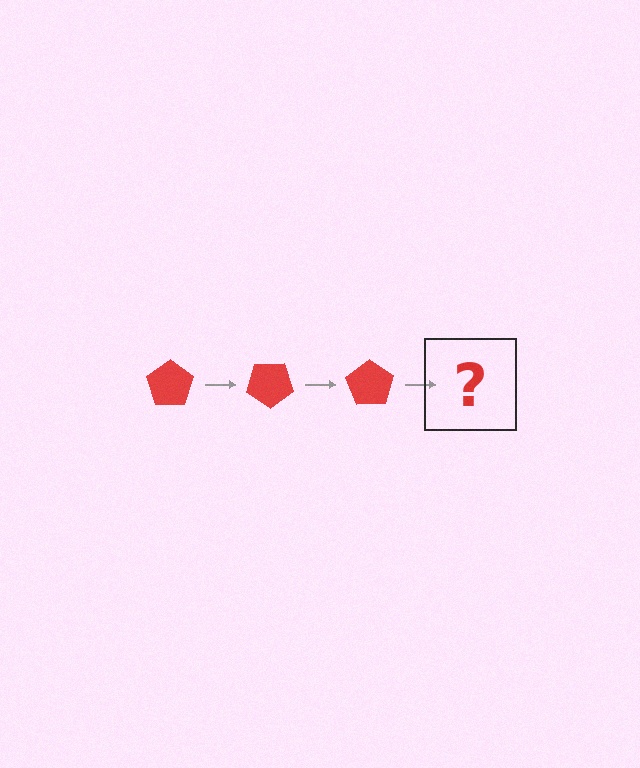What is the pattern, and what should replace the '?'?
The pattern is that the pentagon rotates 35 degrees each step. The '?' should be a red pentagon rotated 105 degrees.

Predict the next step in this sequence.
The next step is a red pentagon rotated 105 degrees.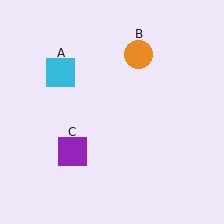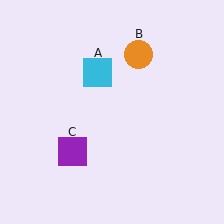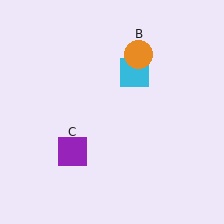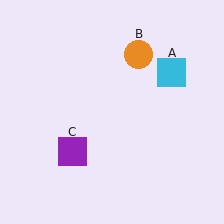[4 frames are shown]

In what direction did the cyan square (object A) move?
The cyan square (object A) moved right.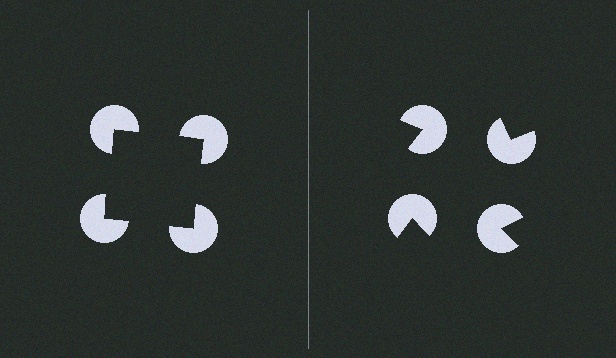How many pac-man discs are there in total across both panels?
8 — 4 on each side.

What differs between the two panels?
The pac-man discs are positioned identically on both sides; only the wedge orientations differ. On the left they align to a square; on the right they are misaligned.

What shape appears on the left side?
An illusory square.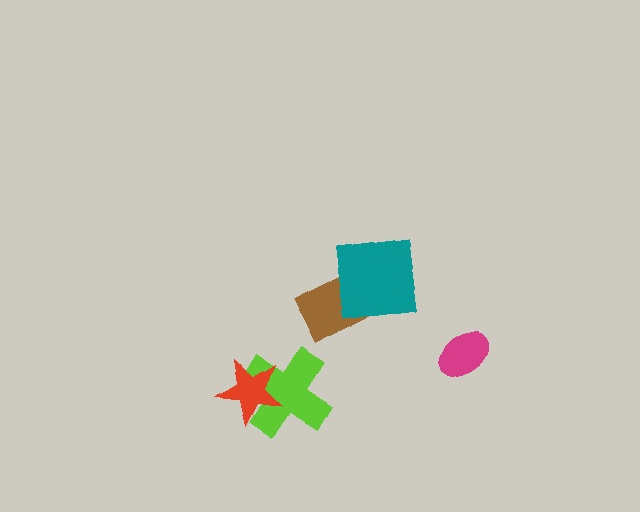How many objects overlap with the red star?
1 object overlaps with the red star.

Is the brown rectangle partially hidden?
Yes, it is partially covered by another shape.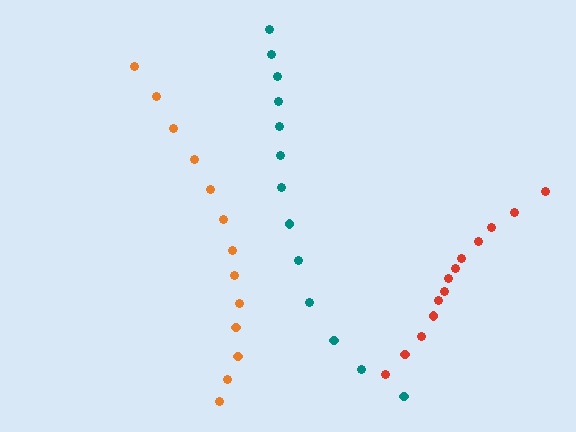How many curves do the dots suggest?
There are 3 distinct paths.